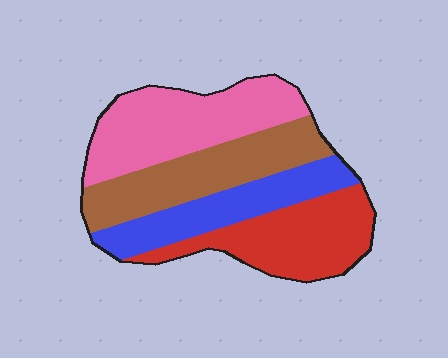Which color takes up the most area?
Pink, at roughly 30%.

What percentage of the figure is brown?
Brown takes up between a sixth and a third of the figure.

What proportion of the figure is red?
Red covers roughly 25% of the figure.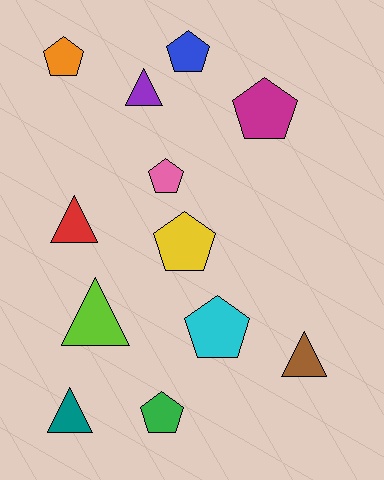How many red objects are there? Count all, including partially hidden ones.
There is 1 red object.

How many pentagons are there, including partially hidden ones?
There are 7 pentagons.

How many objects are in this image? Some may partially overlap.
There are 12 objects.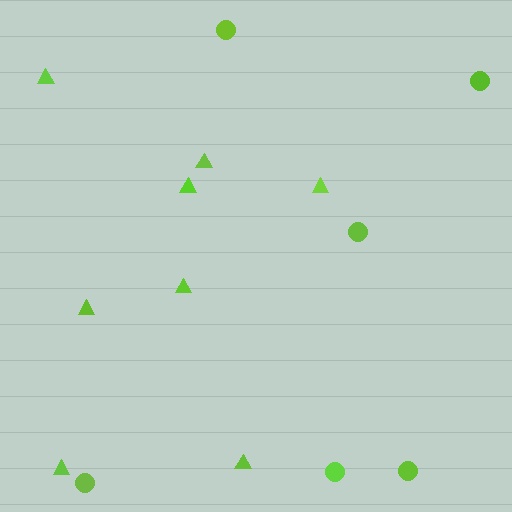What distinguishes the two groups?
There are 2 groups: one group of circles (6) and one group of triangles (8).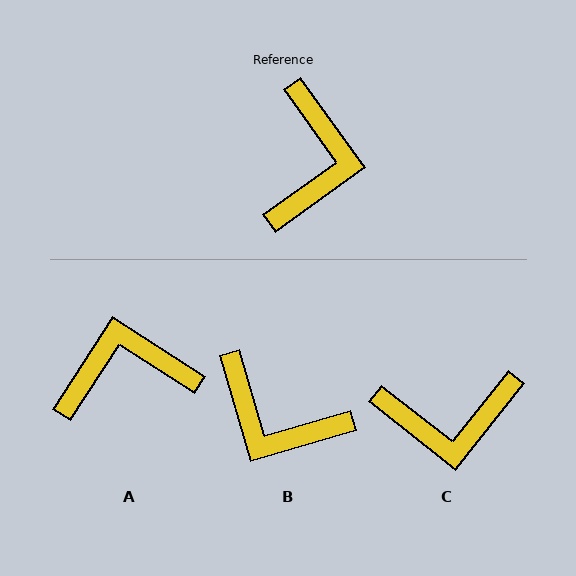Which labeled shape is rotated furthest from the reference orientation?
A, about 112 degrees away.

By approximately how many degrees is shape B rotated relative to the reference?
Approximately 109 degrees clockwise.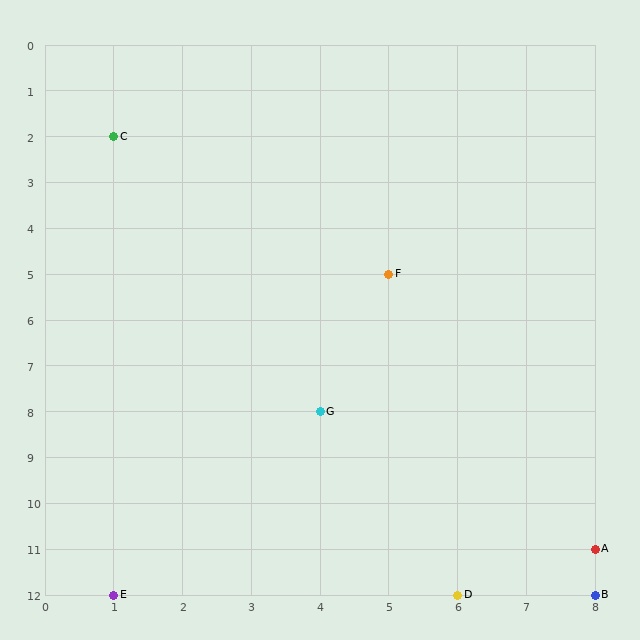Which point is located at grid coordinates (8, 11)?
Point A is at (8, 11).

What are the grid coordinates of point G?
Point G is at grid coordinates (4, 8).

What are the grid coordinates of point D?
Point D is at grid coordinates (6, 12).